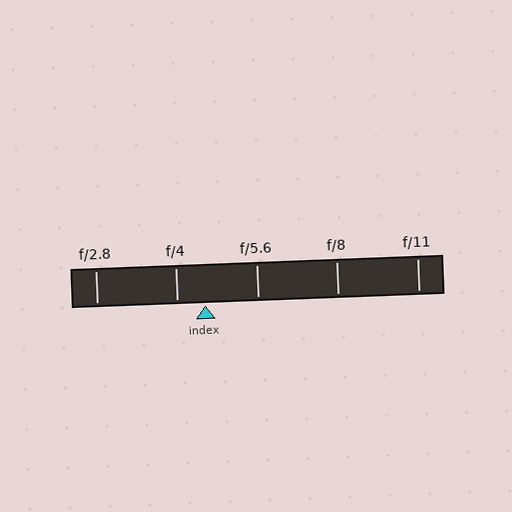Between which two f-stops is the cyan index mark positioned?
The index mark is between f/4 and f/5.6.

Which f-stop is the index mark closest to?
The index mark is closest to f/4.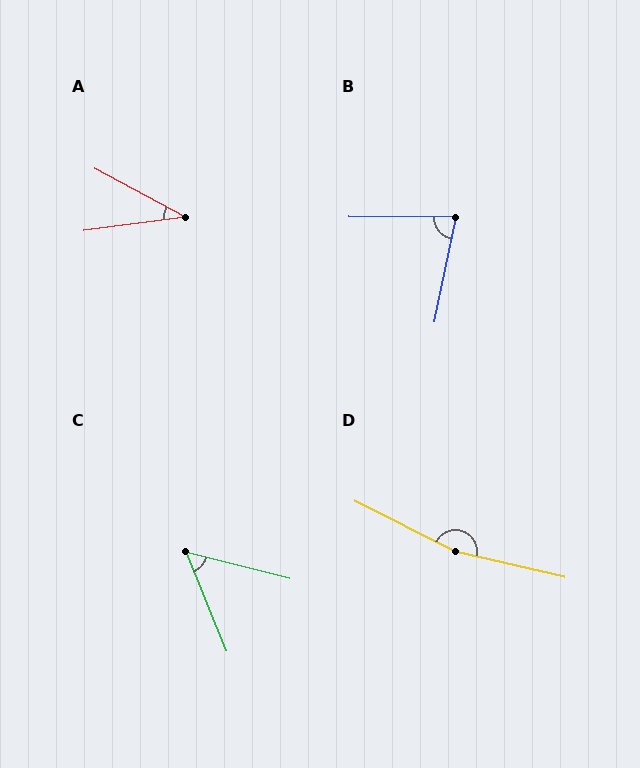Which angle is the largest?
D, at approximately 166 degrees.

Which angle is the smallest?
A, at approximately 36 degrees.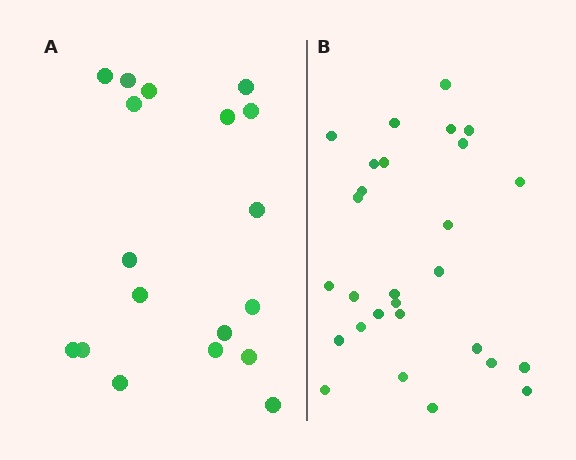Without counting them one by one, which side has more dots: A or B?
Region B (the right region) has more dots.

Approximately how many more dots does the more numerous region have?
Region B has roughly 10 or so more dots than region A.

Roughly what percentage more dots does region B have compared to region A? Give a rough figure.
About 55% more.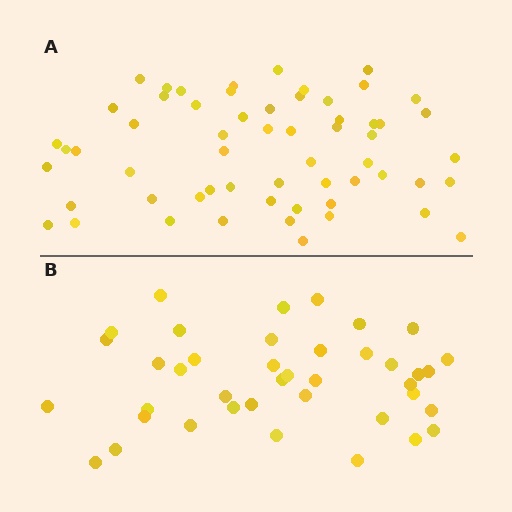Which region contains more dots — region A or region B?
Region A (the top region) has more dots.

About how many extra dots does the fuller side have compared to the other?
Region A has approximately 20 more dots than region B.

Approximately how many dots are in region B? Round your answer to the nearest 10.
About 40 dots.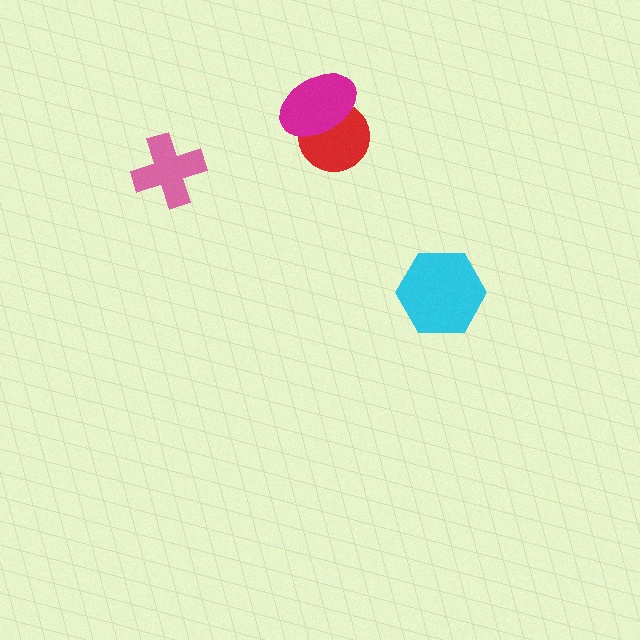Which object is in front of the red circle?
The magenta ellipse is in front of the red circle.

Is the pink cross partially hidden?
No, no other shape covers it.